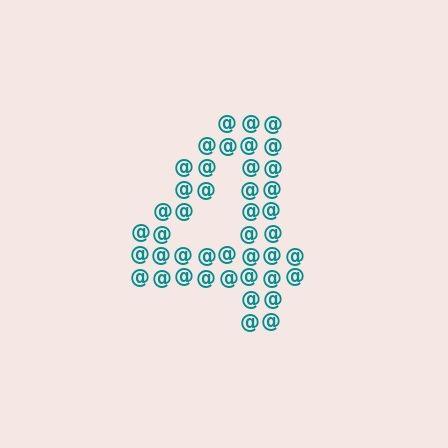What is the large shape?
The large shape is the digit 4.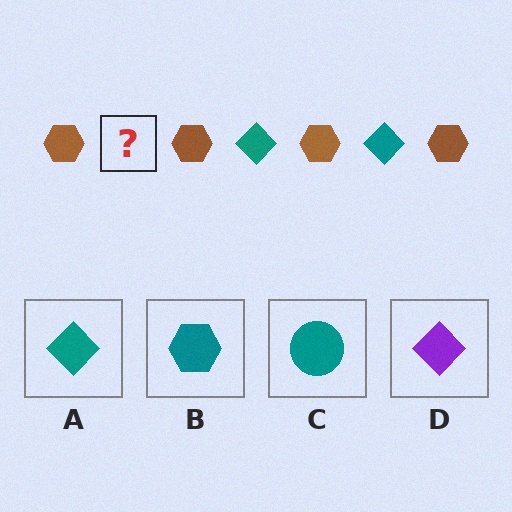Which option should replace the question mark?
Option A.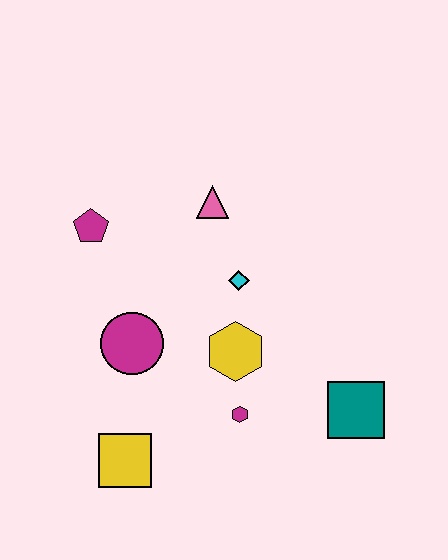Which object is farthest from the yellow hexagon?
The magenta pentagon is farthest from the yellow hexagon.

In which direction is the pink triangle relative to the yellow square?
The pink triangle is above the yellow square.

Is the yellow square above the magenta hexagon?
No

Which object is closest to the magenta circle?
The yellow hexagon is closest to the magenta circle.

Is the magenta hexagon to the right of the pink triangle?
Yes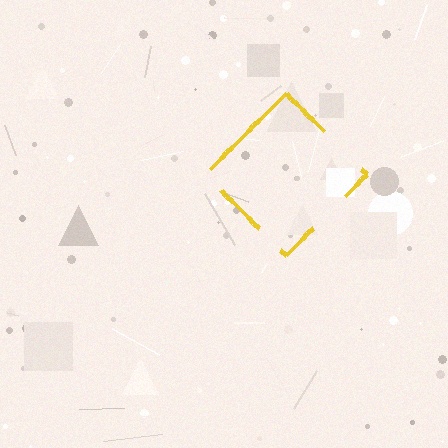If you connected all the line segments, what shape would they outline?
They would outline a diamond.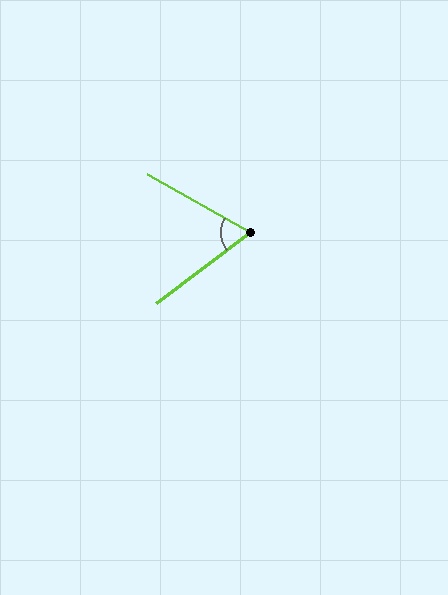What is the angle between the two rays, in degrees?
Approximately 66 degrees.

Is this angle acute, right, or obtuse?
It is acute.